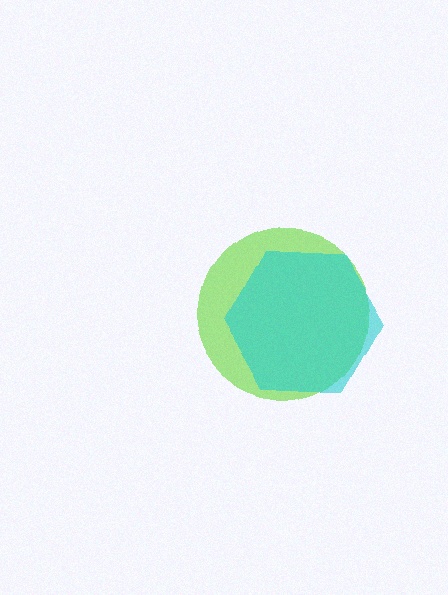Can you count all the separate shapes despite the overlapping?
Yes, there are 2 separate shapes.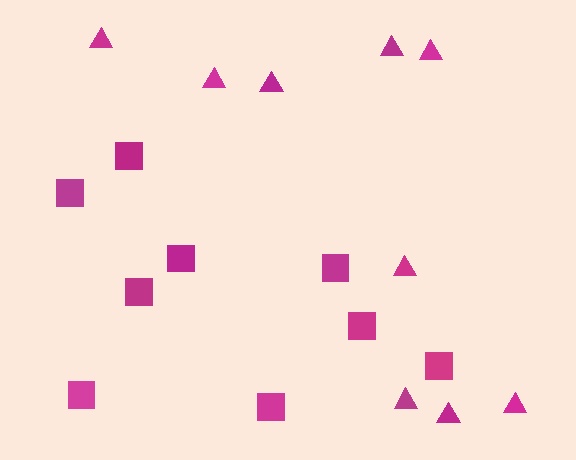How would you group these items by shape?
There are 2 groups: one group of triangles (9) and one group of squares (9).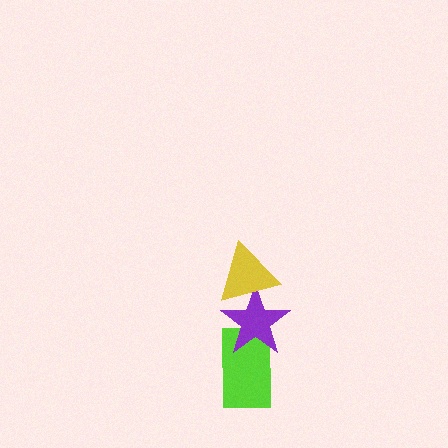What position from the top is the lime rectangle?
The lime rectangle is 3rd from the top.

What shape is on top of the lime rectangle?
The purple star is on top of the lime rectangle.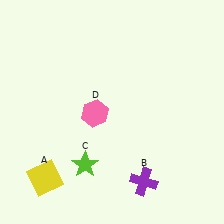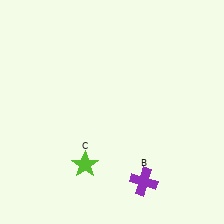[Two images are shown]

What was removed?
The yellow square (A), the pink hexagon (D) were removed in Image 2.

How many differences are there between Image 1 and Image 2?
There are 2 differences between the two images.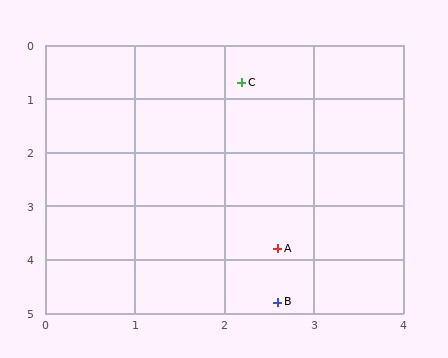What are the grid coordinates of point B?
Point B is at approximately (2.6, 4.8).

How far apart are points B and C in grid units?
Points B and C are about 4.1 grid units apart.